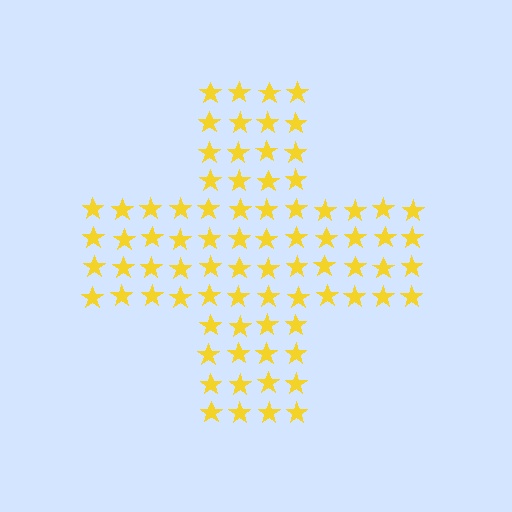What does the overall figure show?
The overall figure shows a cross.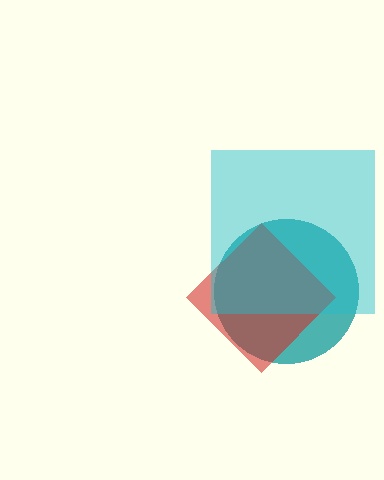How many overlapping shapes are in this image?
There are 3 overlapping shapes in the image.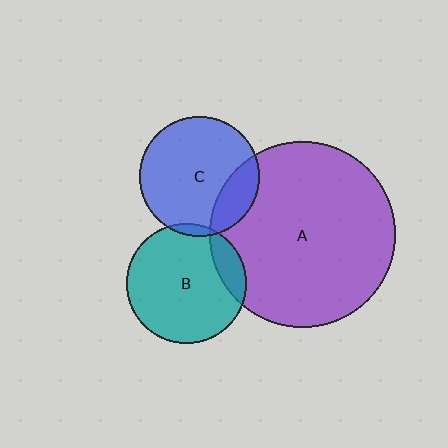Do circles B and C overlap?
Yes.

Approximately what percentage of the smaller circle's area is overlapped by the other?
Approximately 5%.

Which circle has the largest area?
Circle A (purple).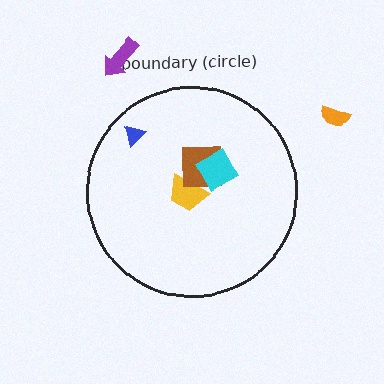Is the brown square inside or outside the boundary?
Inside.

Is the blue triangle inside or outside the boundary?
Inside.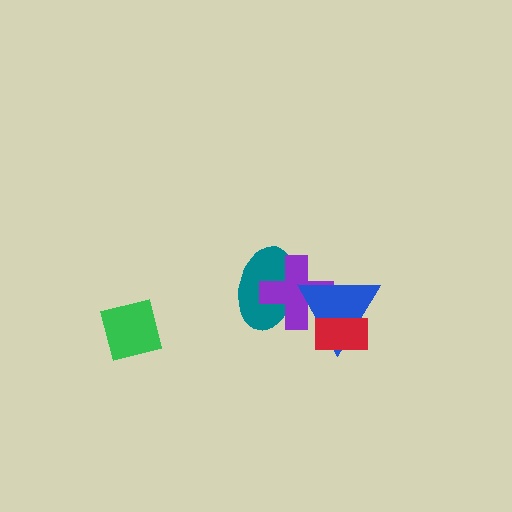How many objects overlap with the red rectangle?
1 object overlaps with the red rectangle.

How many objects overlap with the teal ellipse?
2 objects overlap with the teal ellipse.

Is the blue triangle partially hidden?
Yes, it is partially covered by another shape.